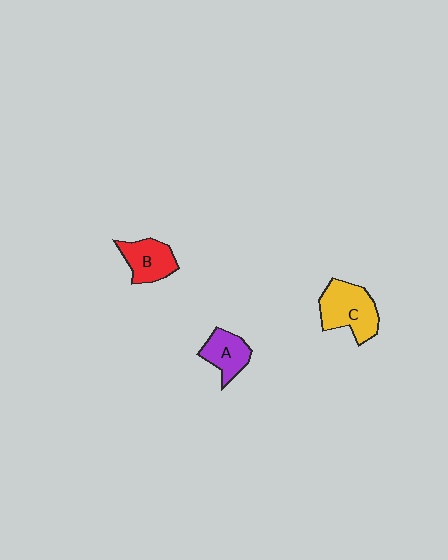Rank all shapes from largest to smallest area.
From largest to smallest: C (yellow), B (red), A (purple).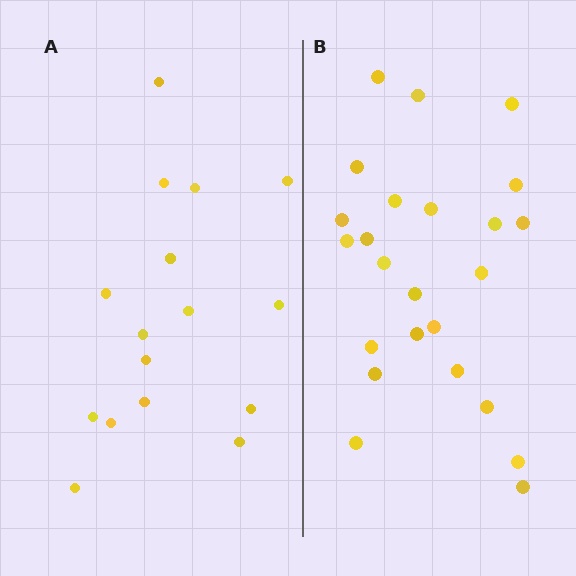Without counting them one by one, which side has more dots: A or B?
Region B (the right region) has more dots.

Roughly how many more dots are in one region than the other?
Region B has roughly 8 or so more dots than region A.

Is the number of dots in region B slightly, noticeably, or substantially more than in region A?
Region B has substantially more. The ratio is roughly 1.5 to 1.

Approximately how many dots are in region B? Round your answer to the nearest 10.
About 20 dots. (The exact count is 24, which rounds to 20.)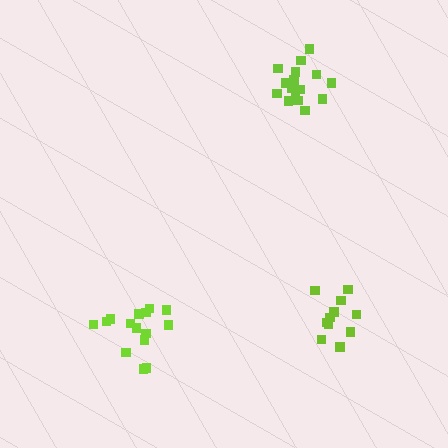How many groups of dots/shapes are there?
There are 3 groups.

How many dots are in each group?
Group 1: 11 dots, Group 2: 15 dots, Group 3: 17 dots (43 total).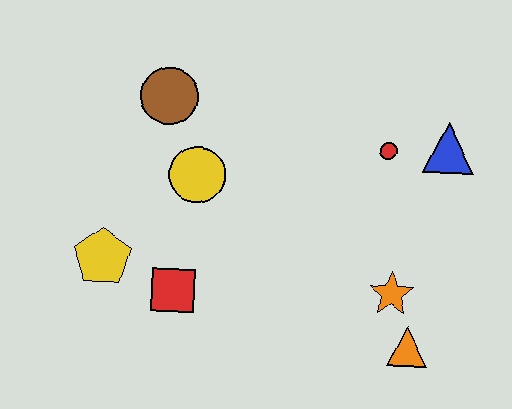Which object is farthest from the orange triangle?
The brown circle is farthest from the orange triangle.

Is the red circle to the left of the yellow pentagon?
No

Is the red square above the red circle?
No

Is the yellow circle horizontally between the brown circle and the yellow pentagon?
No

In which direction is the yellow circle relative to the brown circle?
The yellow circle is below the brown circle.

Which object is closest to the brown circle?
The yellow circle is closest to the brown circle.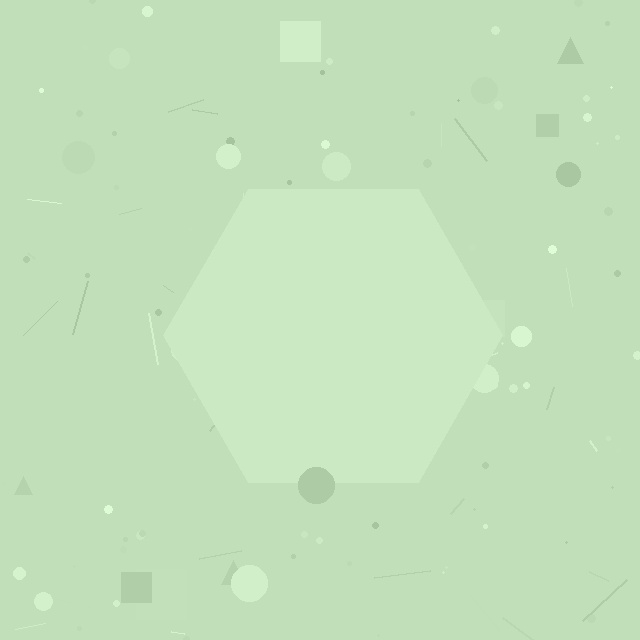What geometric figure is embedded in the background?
A hexagon is embedded in the background.